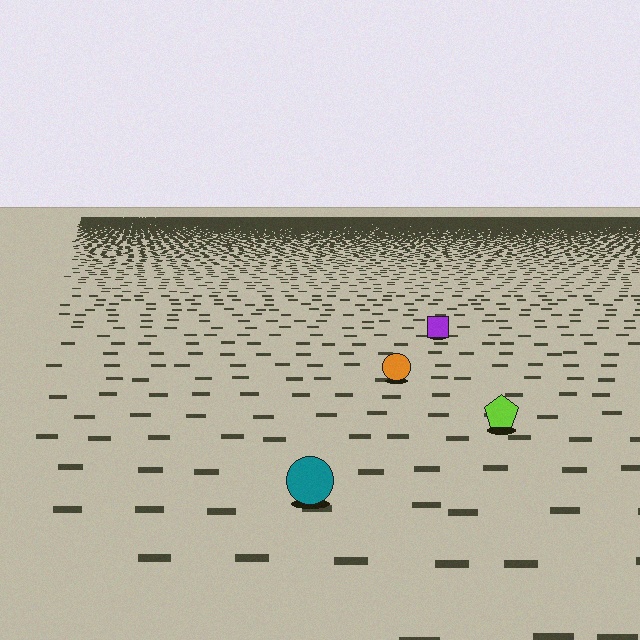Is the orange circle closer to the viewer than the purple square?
Yes. The orange circle is closer — you can tell from the texture gradient: the ground texture is coarser near it.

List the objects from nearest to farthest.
From nearest to farthest: the teal circle, the lime pentagon, the orange circle, the purple square.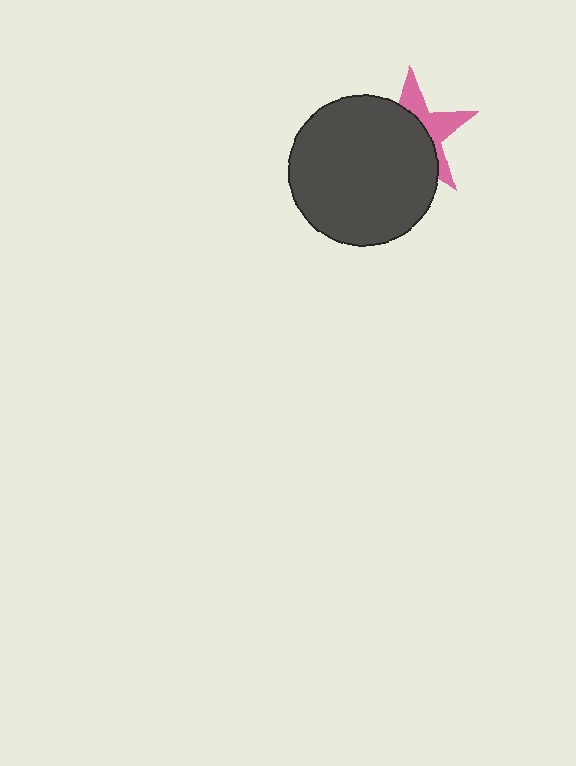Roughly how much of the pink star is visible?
A small part of it is visible (roughly 38%).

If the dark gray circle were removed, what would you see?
You would see the complete pink star.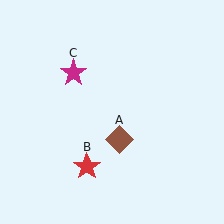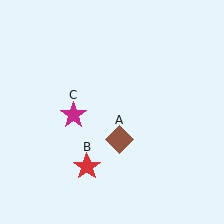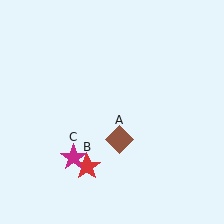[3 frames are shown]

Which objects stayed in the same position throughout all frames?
Brown diamond (object A) and red star (object B) remained stationary.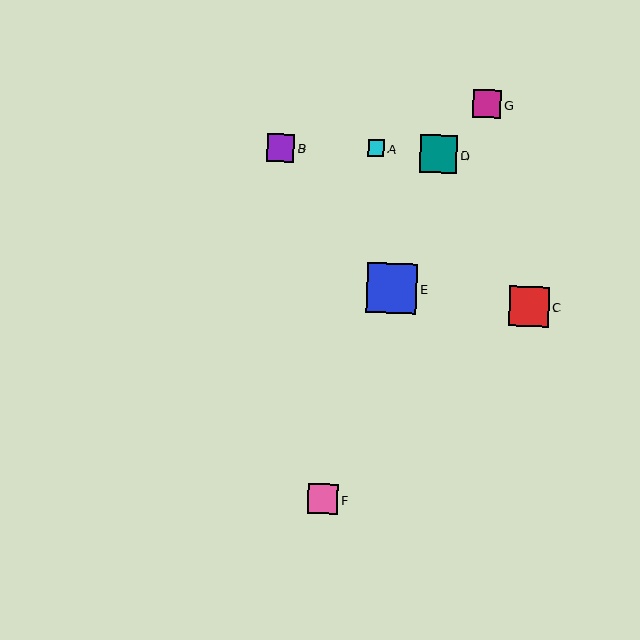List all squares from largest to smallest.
From largest to smallest: E, C, D, F, G, B, A.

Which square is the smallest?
Square A is the smallest with a size of approximately 17 pixels.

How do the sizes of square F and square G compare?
Square F and square G are approximately the same size.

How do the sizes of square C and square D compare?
Square C and square D are approximately the same size.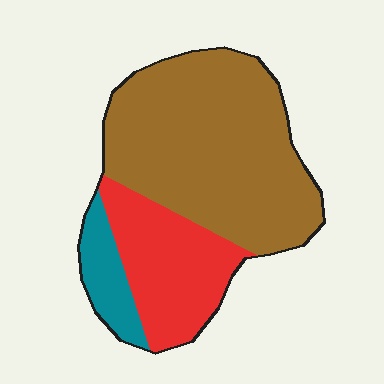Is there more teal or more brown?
Brown.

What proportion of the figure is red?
Red takes up about one quarter (1/4) of the figure.